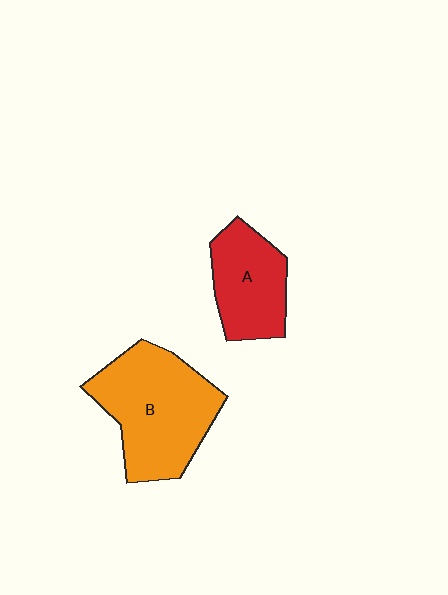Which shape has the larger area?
Shape B (orange).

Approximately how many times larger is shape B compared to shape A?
Approximately 1.6 times.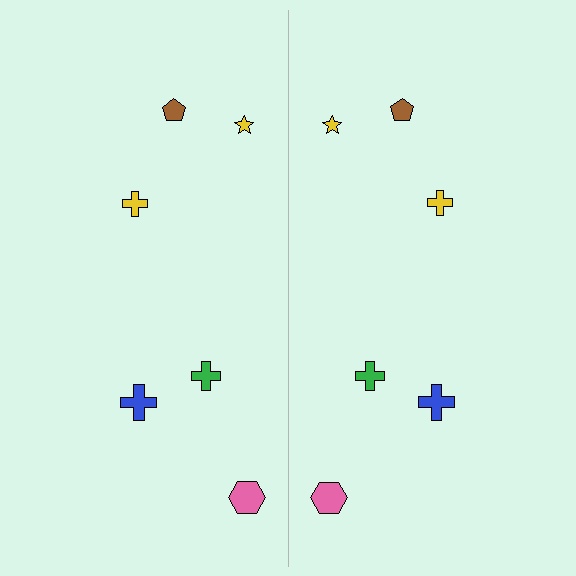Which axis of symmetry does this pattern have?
The pattern has a vertical axis of symmetry running through the center of the image.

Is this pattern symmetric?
Yes, this pattern has bilateral (reflection) symmetry.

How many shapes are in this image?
There are 12 shapes in this image.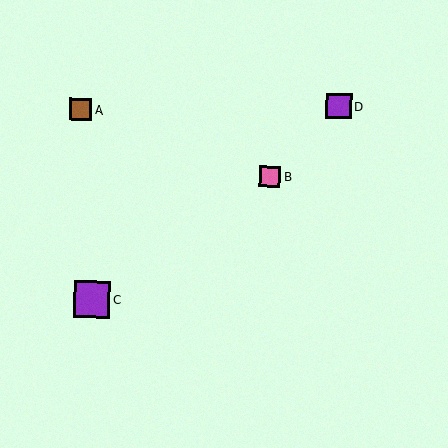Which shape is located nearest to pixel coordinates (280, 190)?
The pink square (labeled B) at (270, 177) is nearest to that location.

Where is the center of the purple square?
The center of the purple square is at (338, 106).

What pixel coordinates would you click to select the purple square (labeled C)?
Click at (92, 299) to select the purple square C.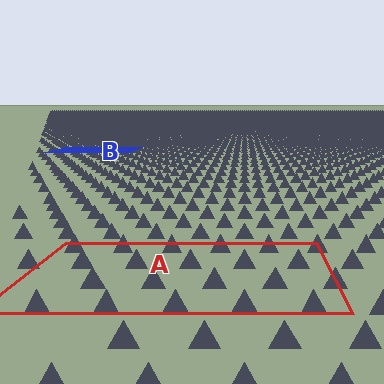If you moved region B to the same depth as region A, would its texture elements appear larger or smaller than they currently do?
They would appear larger. At a closer depth, the same texture elements are projected at a bigger on-screen size.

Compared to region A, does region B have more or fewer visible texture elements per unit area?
Region B has more texture elements per unit area — they are packed more densely because it is farther away.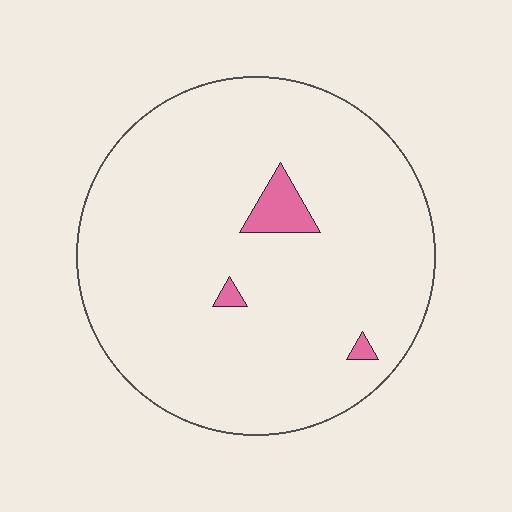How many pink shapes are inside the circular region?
3.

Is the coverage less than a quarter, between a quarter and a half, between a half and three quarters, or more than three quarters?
Less than a quarter.